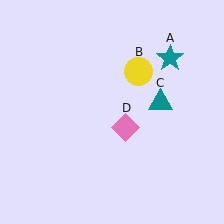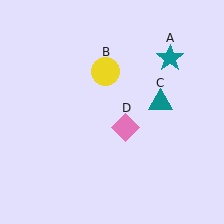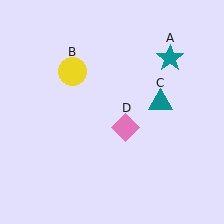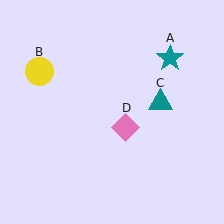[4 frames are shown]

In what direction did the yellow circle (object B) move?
The yellow circle (object B) moved left.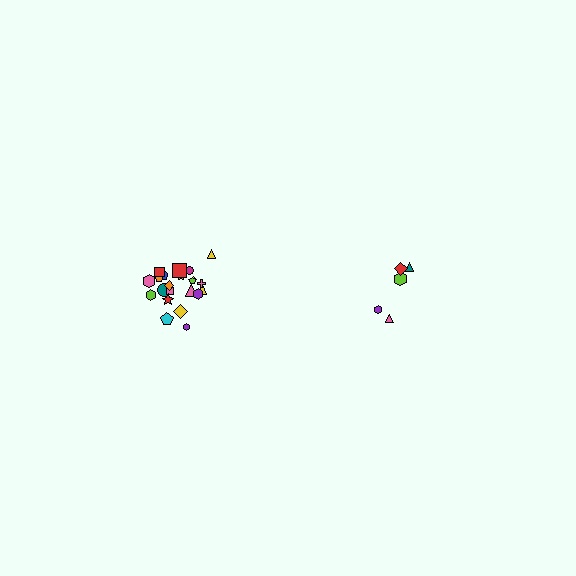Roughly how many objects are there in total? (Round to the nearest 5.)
Roughly 25 objects in total.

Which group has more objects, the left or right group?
The left group.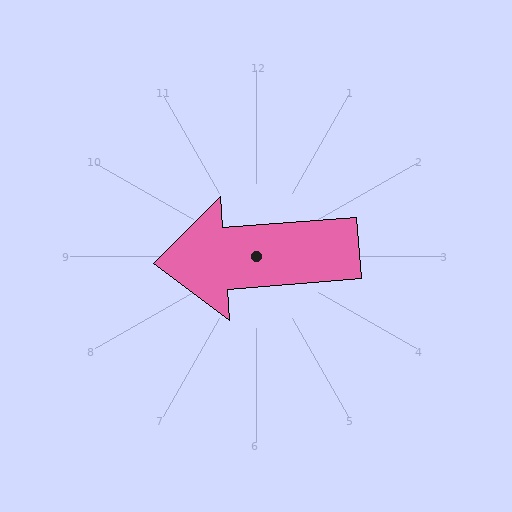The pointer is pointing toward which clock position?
Roughly 9 o'clock.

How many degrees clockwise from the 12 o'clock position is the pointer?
Approximately 266 degrees.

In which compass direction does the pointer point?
West.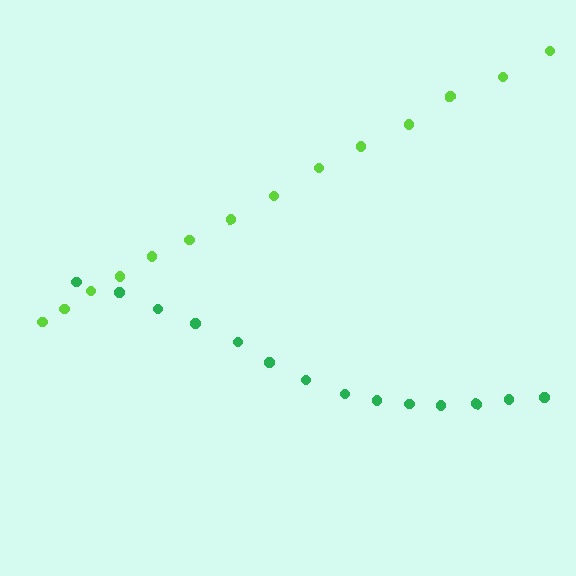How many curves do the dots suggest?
There are 2 distinct paths.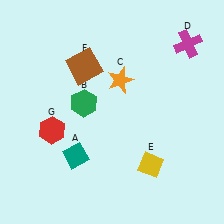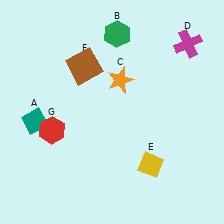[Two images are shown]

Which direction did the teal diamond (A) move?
The teal diamond (A) moved left.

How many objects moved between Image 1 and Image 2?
2 objects moved between the two images.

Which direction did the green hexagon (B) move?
The green hexagon (B) moved up.